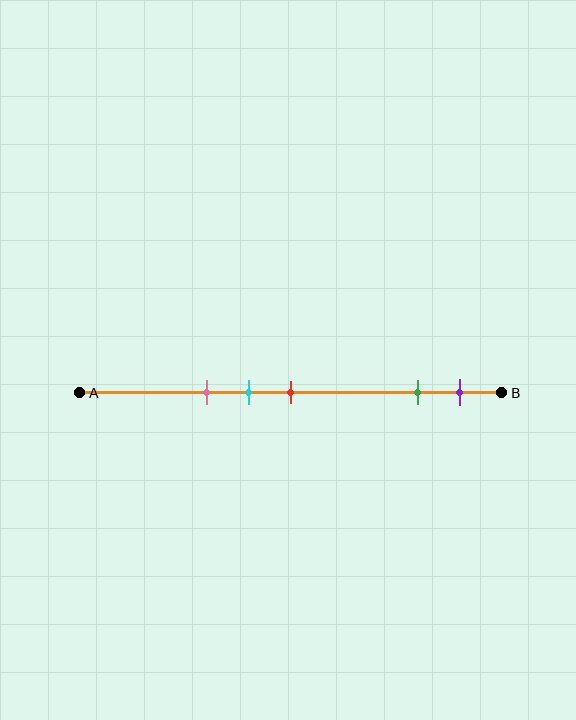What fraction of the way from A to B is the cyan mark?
The cyan mark is approximately 40% (0.4) of the way from A to B.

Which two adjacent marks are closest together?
The cyan and red marks are the closest adjacent pair.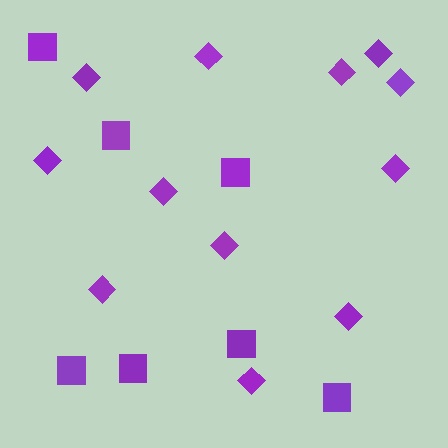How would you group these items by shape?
There are 2 groups: one group of diamonds (12) and one group of squares (7).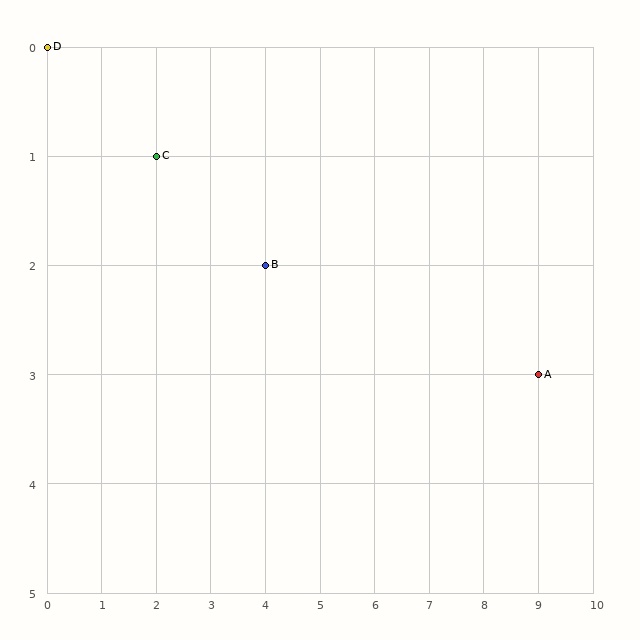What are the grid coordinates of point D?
Point D is at grid coordinates (0, 0).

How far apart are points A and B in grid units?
Points A and B are 5 columns and 1 row apart (about 5.1 grid units diagonally).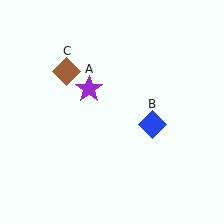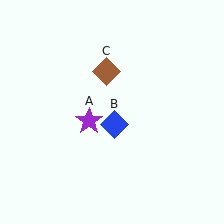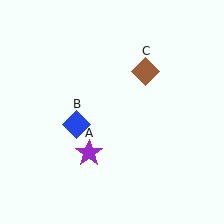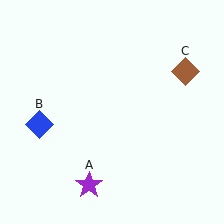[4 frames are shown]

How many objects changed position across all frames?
3 objects changed position: purple star (object A), blue diamond (object B), brown diamond (object C).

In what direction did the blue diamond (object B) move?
The blue diamond (object B) moved left.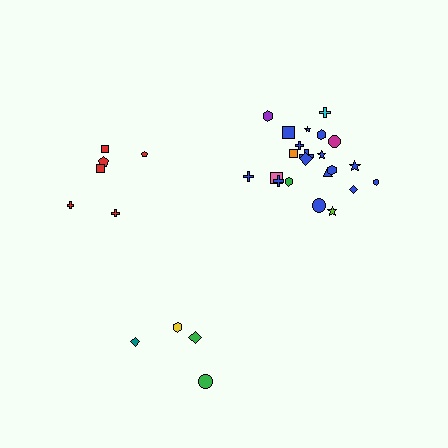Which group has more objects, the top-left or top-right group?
The top-right group.